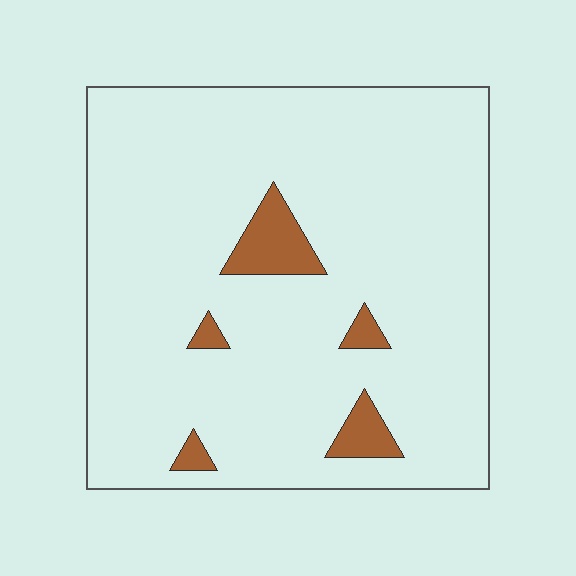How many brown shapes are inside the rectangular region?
5.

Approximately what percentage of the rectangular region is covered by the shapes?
Approximately 5%.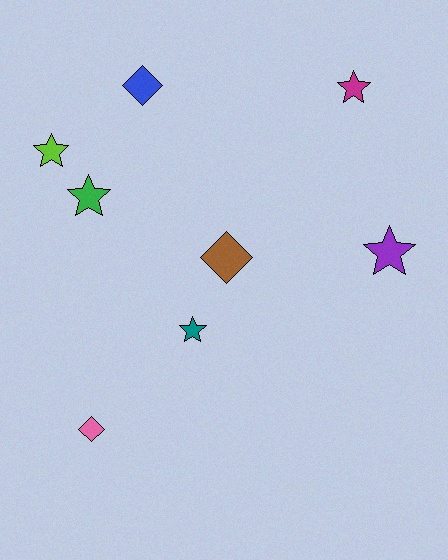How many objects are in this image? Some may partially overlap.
There are 8 objects.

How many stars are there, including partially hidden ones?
There are 5 stars.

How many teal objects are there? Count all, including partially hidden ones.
There is 1 teal object.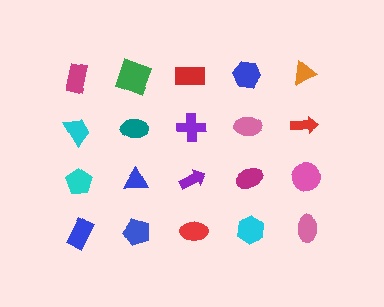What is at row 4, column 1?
A blue rectangle.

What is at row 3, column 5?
A pink circle.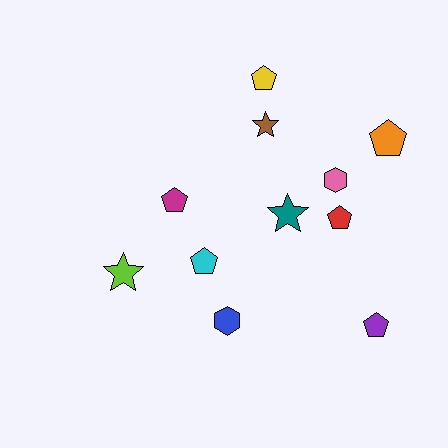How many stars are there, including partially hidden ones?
There are 3 stars.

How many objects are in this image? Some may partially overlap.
There are 11 objects.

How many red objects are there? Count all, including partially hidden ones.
There is 1 red object.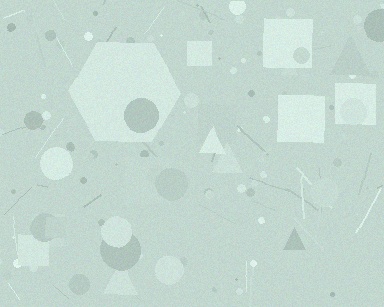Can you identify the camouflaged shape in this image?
The camouflaged shape is a hexagon.